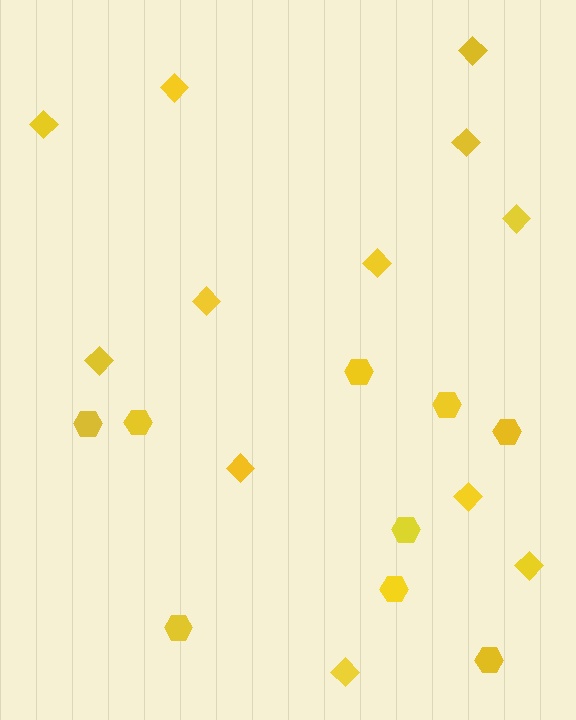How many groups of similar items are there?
There are 2 groups: one group of diamonds (12) and one group of hexagons (9).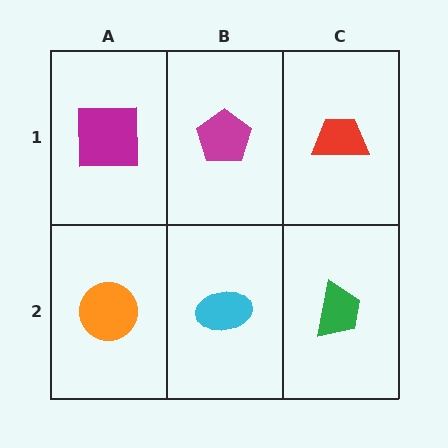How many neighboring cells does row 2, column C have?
2.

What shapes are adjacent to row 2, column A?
A magenta square (row 1, column A), a cyan ellipse (row 2, column B).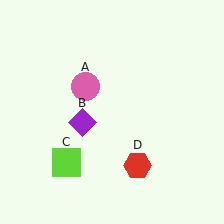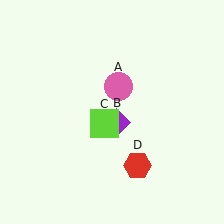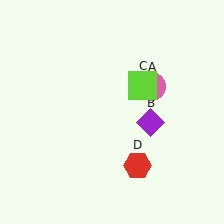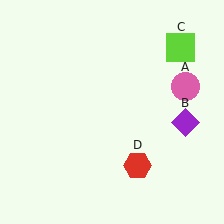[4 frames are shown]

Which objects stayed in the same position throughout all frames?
Red hexagon (object D) remained stationary.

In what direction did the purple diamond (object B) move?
The purple diamond (object B) moved right.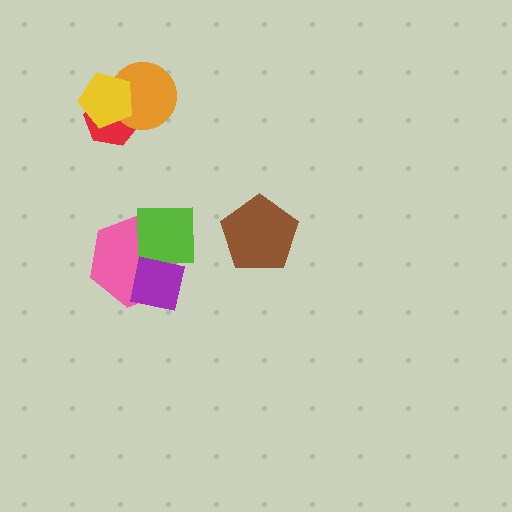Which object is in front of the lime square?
The purple square is in front of the lime square.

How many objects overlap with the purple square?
2 objects overlap with the purple square.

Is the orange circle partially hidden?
Yes, it is partially covered by another shape.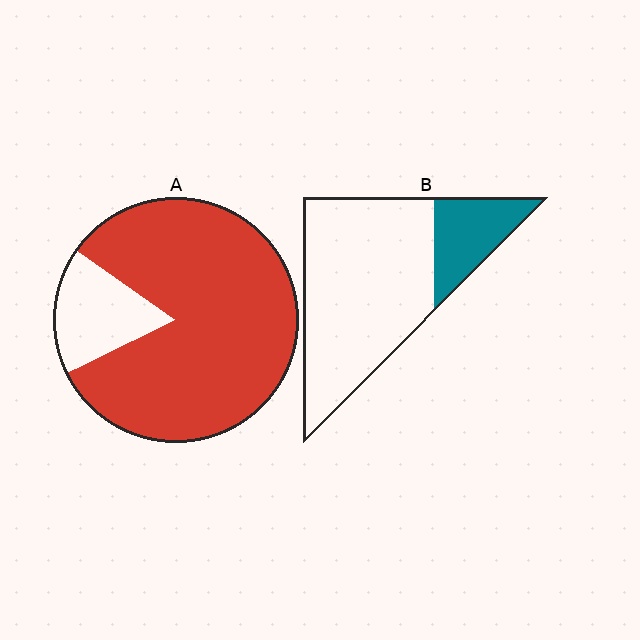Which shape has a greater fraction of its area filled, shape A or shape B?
Shape A.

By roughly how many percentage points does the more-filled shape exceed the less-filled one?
By roughly 60 percentage points (A over B).